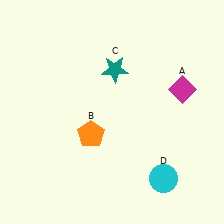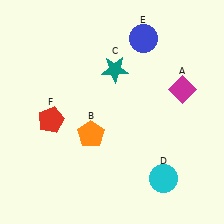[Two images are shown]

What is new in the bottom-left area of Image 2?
A red pentagon (F) was added in the bottom-left area of Image 2.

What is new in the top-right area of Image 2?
A blue circle (E) was added in the top-right area of Image 2.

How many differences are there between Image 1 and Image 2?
There are 2 differences between the two images.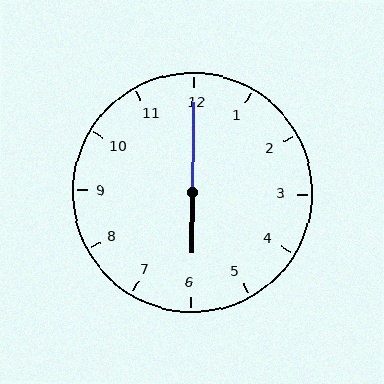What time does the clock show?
6:00.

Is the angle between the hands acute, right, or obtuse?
It is obtuse.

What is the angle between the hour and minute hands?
Approximately 180 degrees.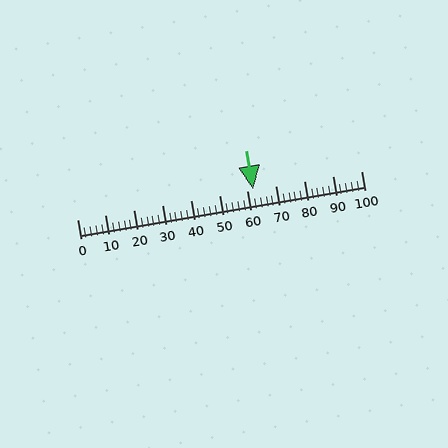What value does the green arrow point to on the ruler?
The green arrow points to approximately 62.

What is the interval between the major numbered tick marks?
The major tick marks are spaced 10 units apart.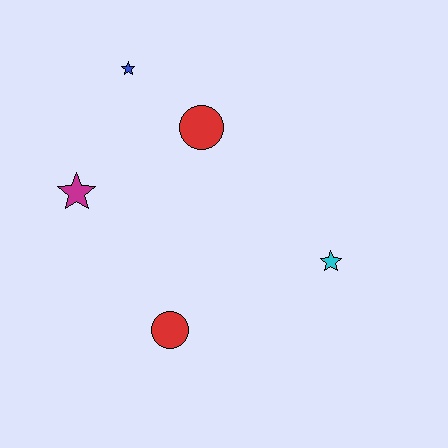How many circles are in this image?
There are 2 circles.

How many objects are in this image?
There are 5 objects.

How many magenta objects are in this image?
There is 1 magenta object.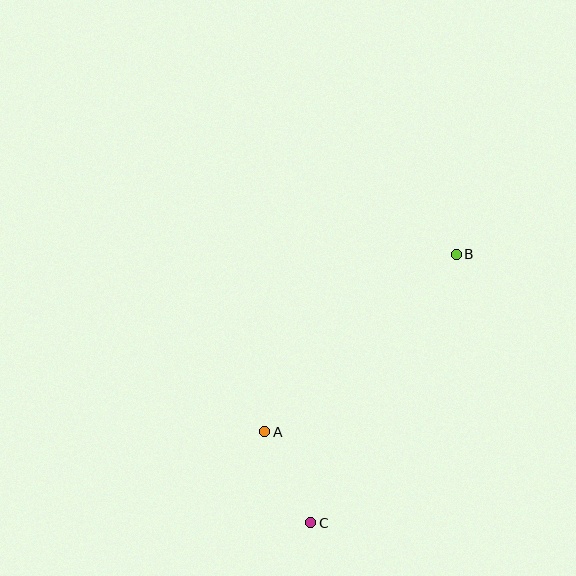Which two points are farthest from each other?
Points B and C are farthest from each other.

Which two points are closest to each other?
Points A and C are closest to each other.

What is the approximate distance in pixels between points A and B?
The distance between A and B is approximately 261 pixels.